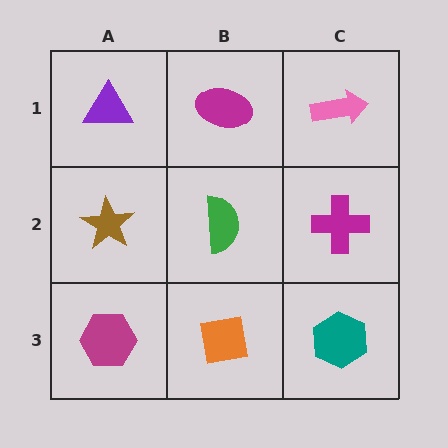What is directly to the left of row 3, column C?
An orange square.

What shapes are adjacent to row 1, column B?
A green semicircle (row 2, column B), a purple triangle (row 1, column A), a pink arrow (row 1, column C).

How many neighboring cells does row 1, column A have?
2.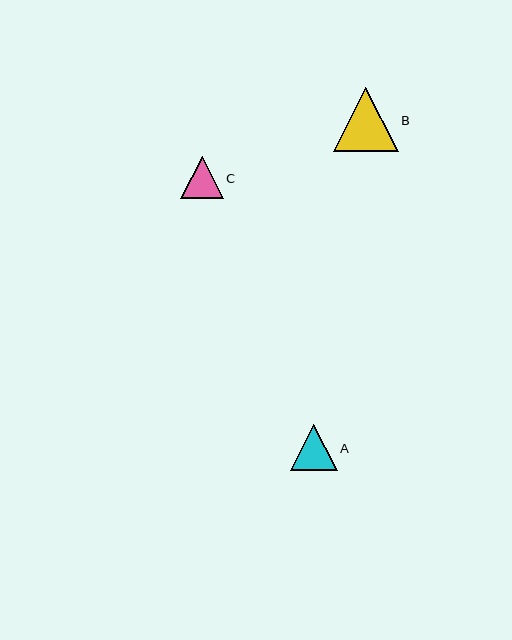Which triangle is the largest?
Triangle B is the largest with a size of approximately 65 pixels.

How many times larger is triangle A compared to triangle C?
Triangle A is approximately 1.1 times the size of triangle C.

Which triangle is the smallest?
Triangle C is the smallest with a size of approximately 42 pixels.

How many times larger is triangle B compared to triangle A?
Triangle B is approximately 1.4 times the size of triangle A.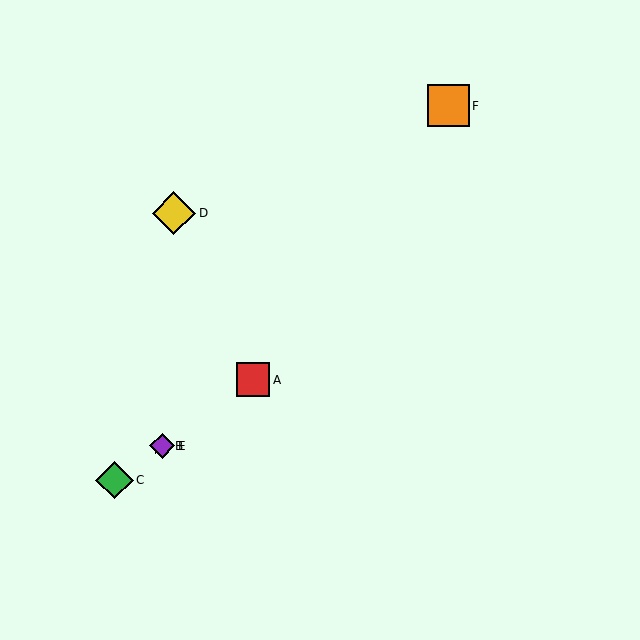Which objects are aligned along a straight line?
Objects A, B, C, E are aligned along a straight line.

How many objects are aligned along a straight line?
4 objects (A, B, C, E) are aligned along a straight line.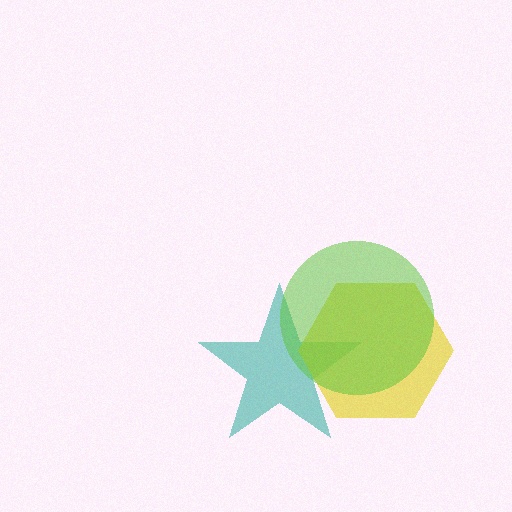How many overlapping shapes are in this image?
There are 3 overlapping shapes in the image.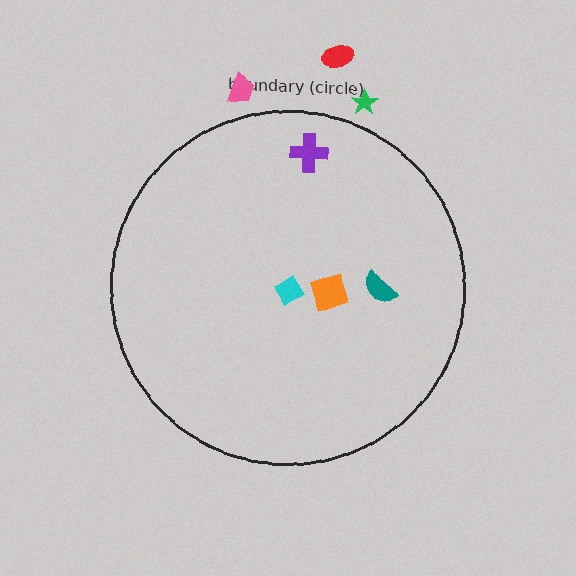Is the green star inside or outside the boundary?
Outside.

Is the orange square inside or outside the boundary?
Inside.